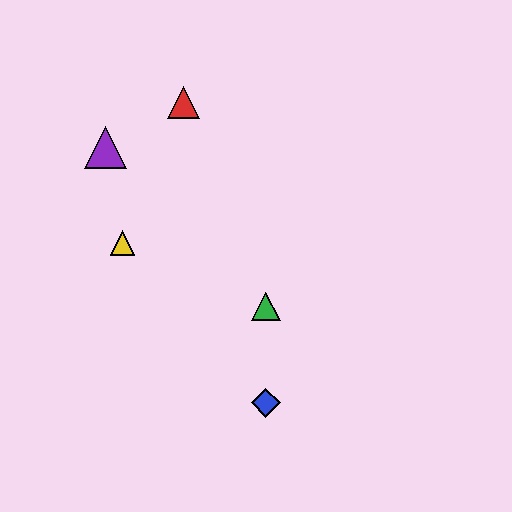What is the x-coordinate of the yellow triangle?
The yellow triangle is at x≈122.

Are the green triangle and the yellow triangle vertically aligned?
No, the green triangle is at x≈266 and the yellow triangle is at x≈122.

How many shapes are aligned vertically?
2 shapes (the blue diamond, the green triangle) are aligned vertically.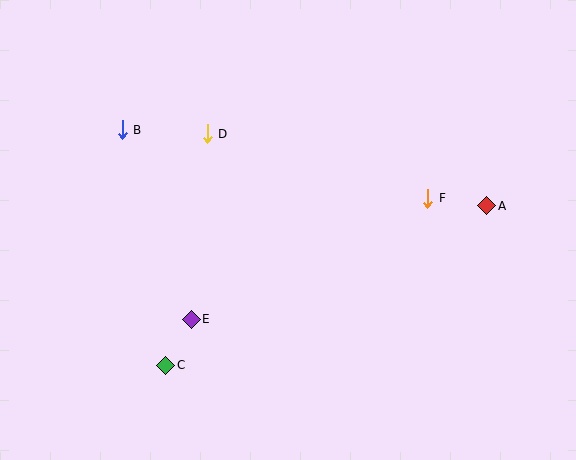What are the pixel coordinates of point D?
Point D is at (207, 134).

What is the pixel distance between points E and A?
The distance between E and A is 316 pixels.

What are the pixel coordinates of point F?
Point F is at (428, 198).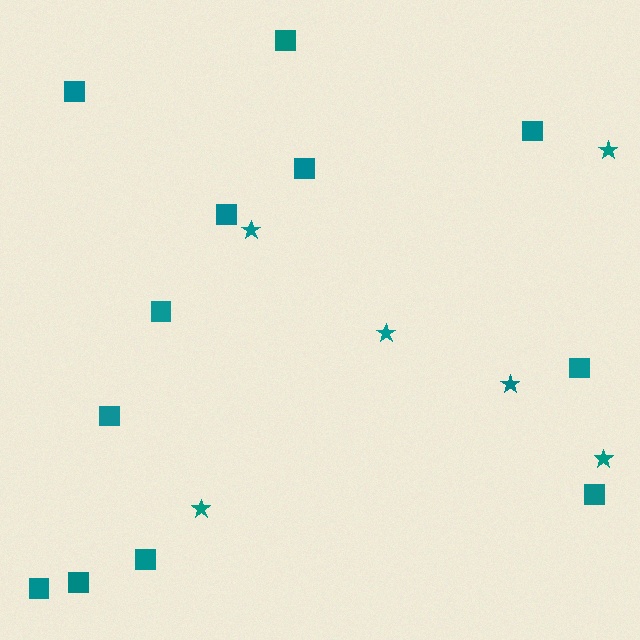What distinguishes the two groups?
There are 2 groups: one group of squares (12) and one group of stars (6).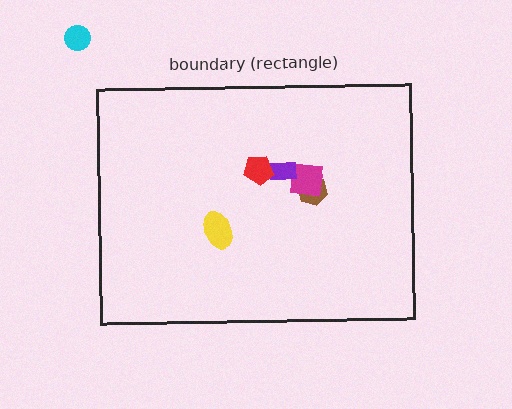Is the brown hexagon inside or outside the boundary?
Inside.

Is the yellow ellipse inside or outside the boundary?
Inside.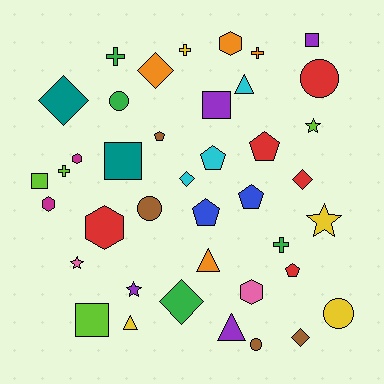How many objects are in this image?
There are 40 objects.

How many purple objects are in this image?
There are 4 purple objects.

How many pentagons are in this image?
There are 6 pentagons.